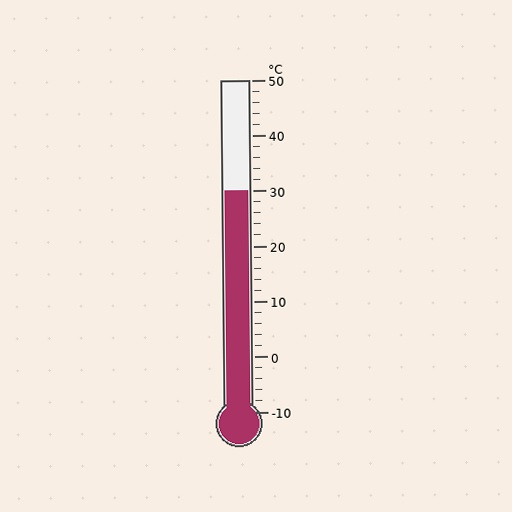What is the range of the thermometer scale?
The thermometer scale ranges from -10°C to 50°C.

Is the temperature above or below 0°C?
The temperature is above 0°C.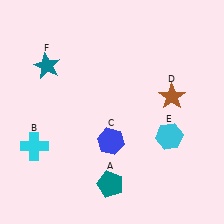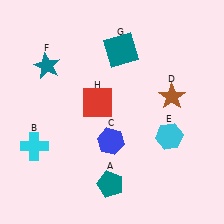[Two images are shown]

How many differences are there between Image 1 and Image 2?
There are 2 differences between the two images.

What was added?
A teal square (G), a red square (H) were added in Image 2.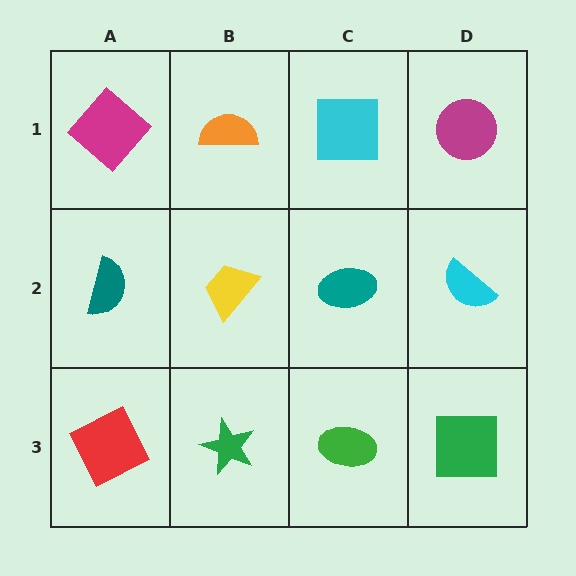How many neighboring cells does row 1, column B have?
3.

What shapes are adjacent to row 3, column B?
A yellow trapezoid (row 2, column B), a red square (row 3, column A), a green ellipse (row 3, column C).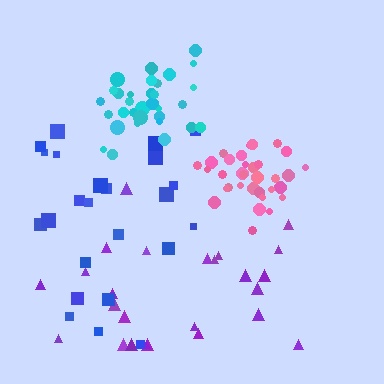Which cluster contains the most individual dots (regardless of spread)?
Pink (33).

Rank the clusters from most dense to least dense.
cyan, pink, blue, purple.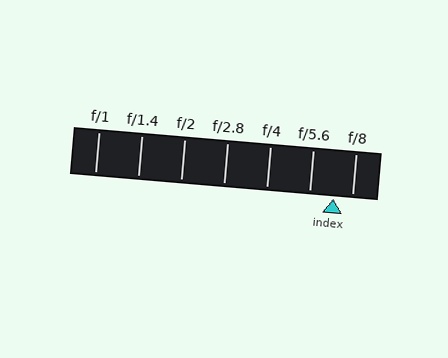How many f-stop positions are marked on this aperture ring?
There are 7 f-stop positions marked.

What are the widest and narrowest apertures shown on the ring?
The widest aperture shown is f/1 and the narrowest is f/8.